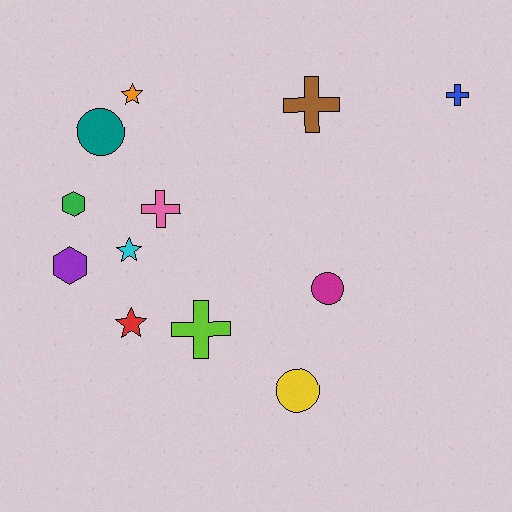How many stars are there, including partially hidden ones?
There are 3 stars.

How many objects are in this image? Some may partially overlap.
There are 12 objects.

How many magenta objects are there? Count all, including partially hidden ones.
There is 1 magenta object.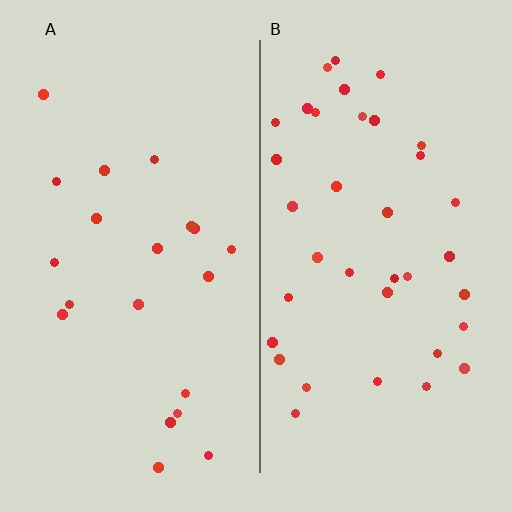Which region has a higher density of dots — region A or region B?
B (the right).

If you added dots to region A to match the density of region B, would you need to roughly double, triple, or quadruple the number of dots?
Approximately double.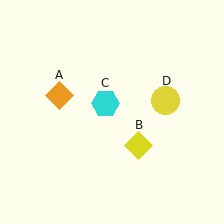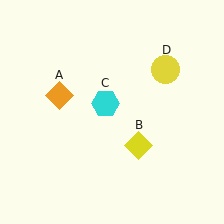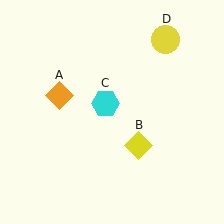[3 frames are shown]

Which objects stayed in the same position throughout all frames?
Orange diamond (object A) and yellow diamond (object B) and cyan hexagon (object C) remained stationary.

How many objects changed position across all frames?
1 object changed position: yellow circle (object D).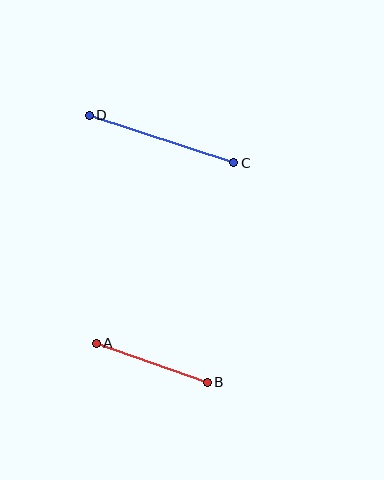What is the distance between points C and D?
The distance is approximately 152 pixels.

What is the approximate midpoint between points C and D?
The midpoint is at approximately (161, 139) pixels.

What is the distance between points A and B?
The distance is approximately 118 pixels.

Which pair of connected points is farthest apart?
Points C and D are farthest apart.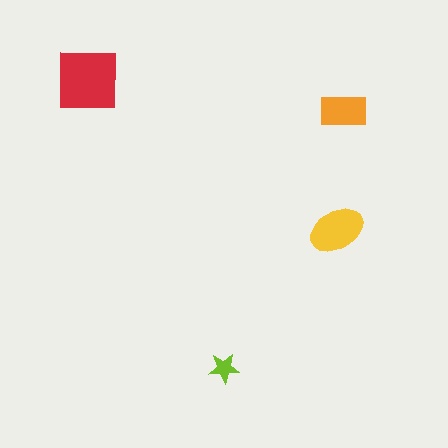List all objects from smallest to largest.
The lime star, the orange rectangle, the yellow ellipse, the red square.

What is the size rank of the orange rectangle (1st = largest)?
3rd.